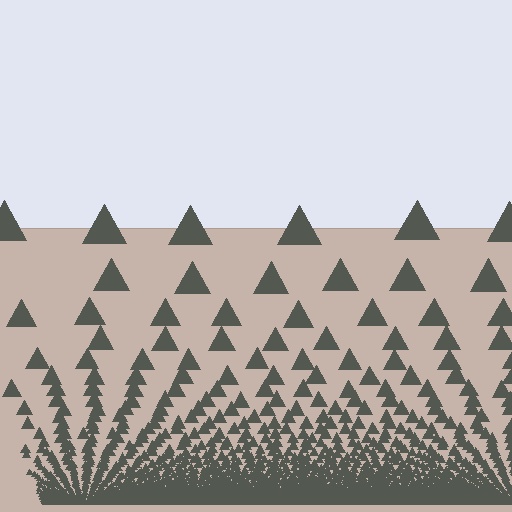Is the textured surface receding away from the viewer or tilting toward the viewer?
The surface appears to tilt toward the viewer. Texture elements get larger and sparser toward the top.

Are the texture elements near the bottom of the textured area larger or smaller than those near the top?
Smaller. The gradient is inverted — elements near the bottom are smaller and denser.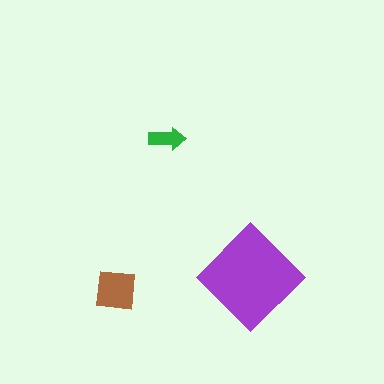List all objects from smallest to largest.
The green arrow, the brown square, the purple diamond.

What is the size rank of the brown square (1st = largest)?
2nd.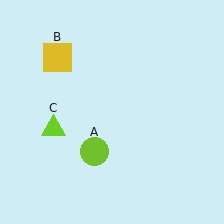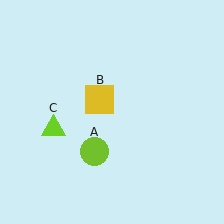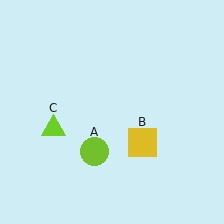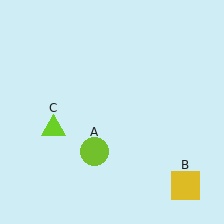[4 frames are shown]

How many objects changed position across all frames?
1 object changed position: yellow square (object B).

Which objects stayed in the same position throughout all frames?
Lime circle (object A) and lime triangle (object C) remained stationary.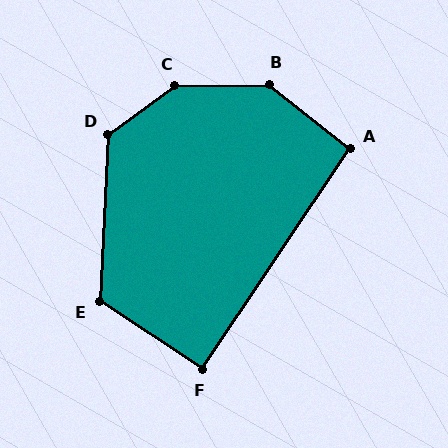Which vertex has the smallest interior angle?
F, at approximately 91 degrees.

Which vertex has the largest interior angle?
C, at approximately 145 degrees.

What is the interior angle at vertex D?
Approximately 129 degrees (obtuse).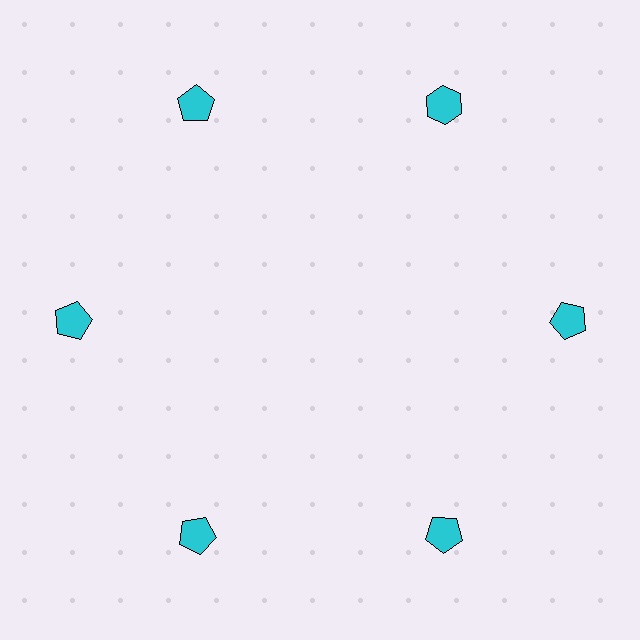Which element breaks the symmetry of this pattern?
The cyan hexagon at roughly the 1 o'clock position breaks the symmetry. All other shapes are cyan pentagons.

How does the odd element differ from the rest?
It has a different shape: hexagon instead of pentagon.